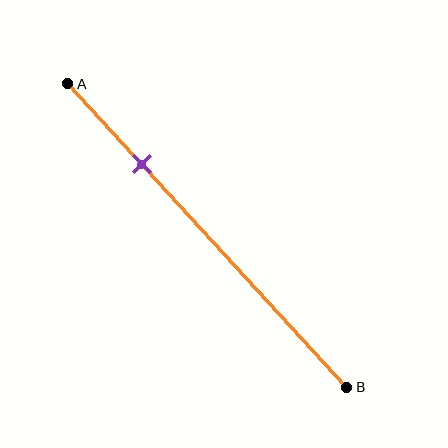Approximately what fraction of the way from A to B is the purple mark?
The purple mark is approximately 25% of the way from A to B.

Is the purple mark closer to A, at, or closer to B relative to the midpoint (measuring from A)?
The purple mark is closer to point A than the midpoint of segment AB.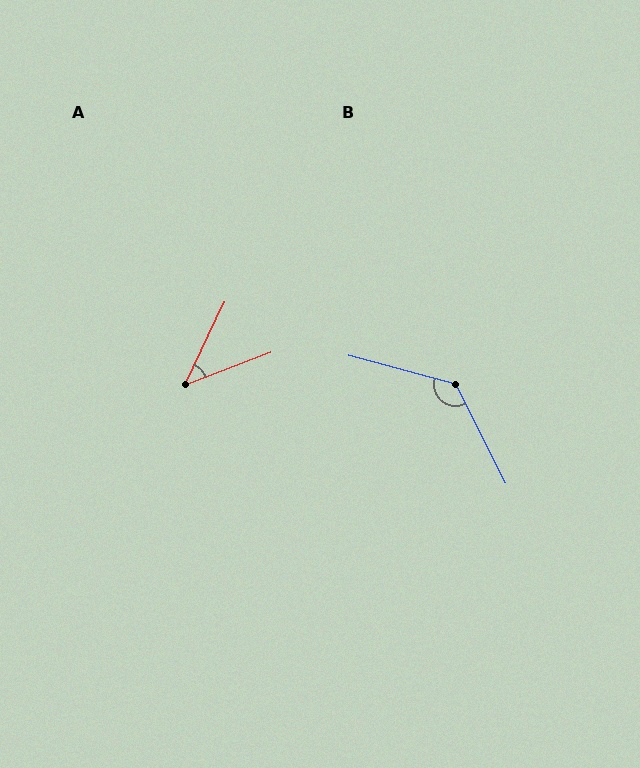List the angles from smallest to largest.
A (43°), B (132°).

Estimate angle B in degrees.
Approximately 132 degrees.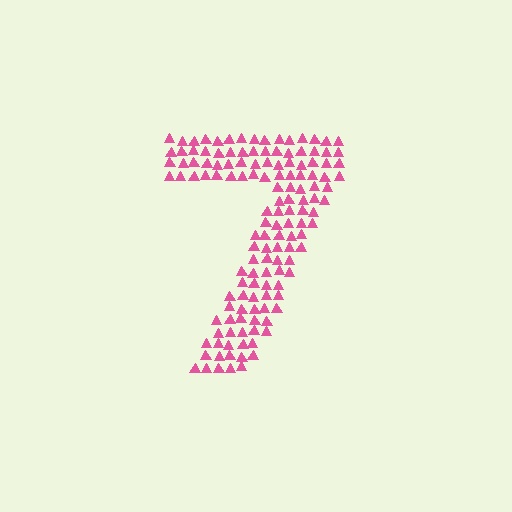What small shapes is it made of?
It is made of small triangles.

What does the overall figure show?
The overall figure shows the digit 7.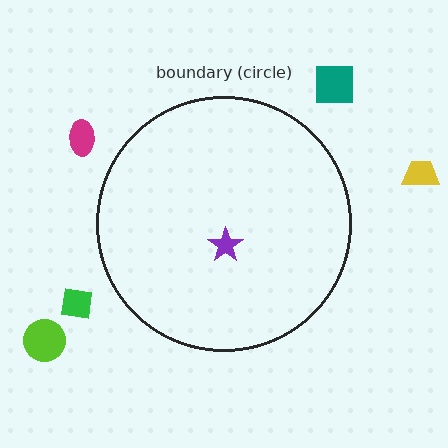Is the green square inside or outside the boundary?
Outside.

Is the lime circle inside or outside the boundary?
Outside.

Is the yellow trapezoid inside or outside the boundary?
Outside.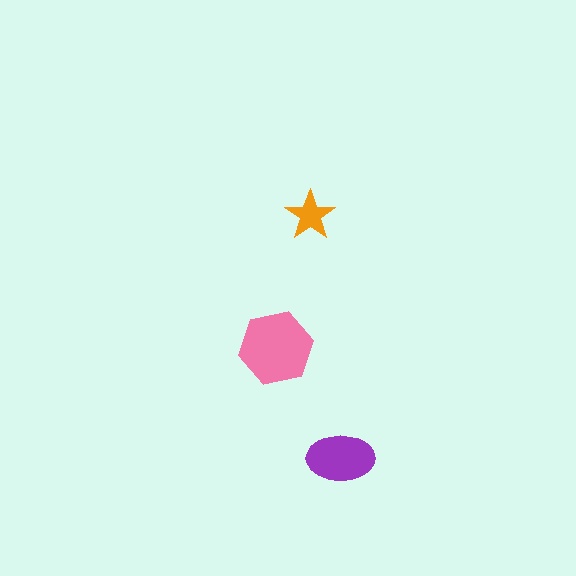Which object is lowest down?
The purple ellipse is bottommost.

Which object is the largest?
The pink hexagon.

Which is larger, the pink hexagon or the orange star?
The pink hexagon.